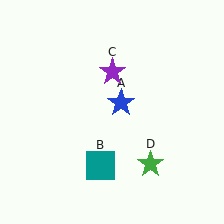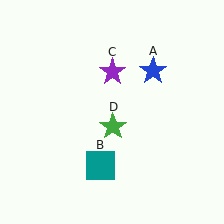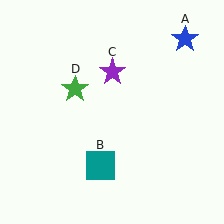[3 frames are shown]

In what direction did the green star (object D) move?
The green star (object D) moved up and to the left.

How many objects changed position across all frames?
2 objects changed position: blue star (object A), green star (object D).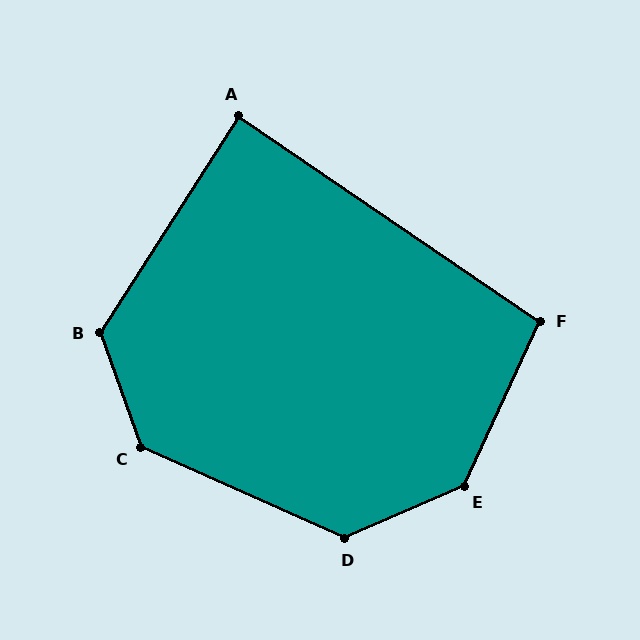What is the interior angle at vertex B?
Approximately 128 degrees (obtuse).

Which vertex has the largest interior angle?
E, at approximately 138 degrees.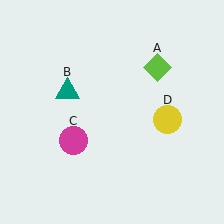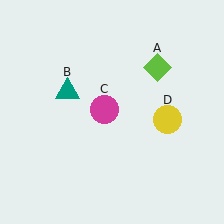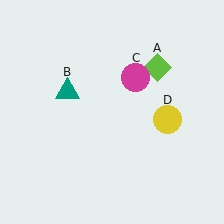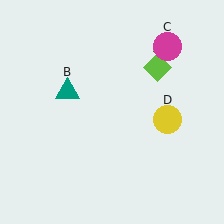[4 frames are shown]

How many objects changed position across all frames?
1 object changed position: magenta circle (object C).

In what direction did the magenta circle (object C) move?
The magenta circle (object C) moved up and to the right.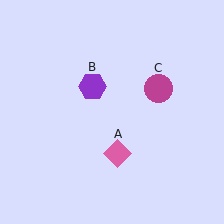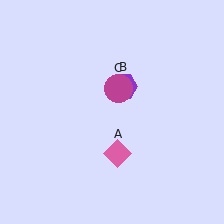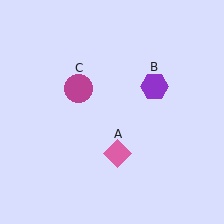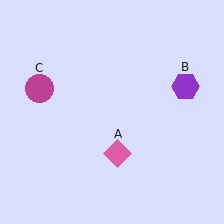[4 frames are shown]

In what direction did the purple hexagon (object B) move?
The purple hexagon (object B) moved right.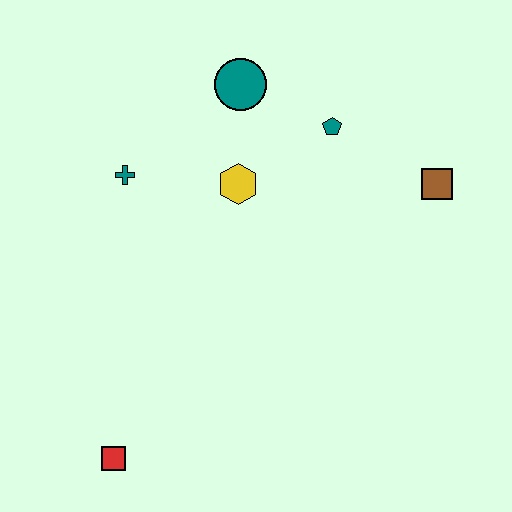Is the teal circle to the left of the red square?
No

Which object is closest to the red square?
The teal cross is closest to the red square.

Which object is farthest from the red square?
The brown square is farthest from the red square.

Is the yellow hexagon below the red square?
No